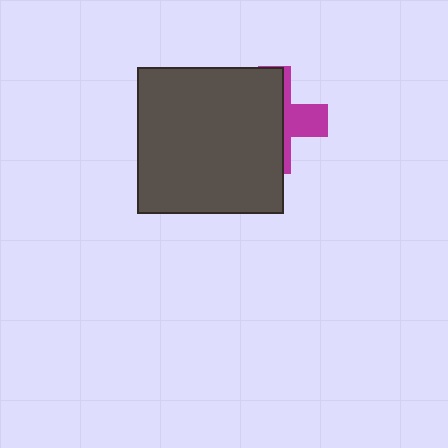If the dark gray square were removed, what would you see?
You would see the complete magenta cross.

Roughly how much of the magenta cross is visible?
A small part of it is visible (roughly 35%).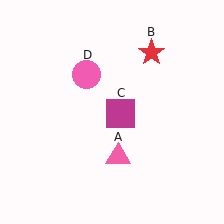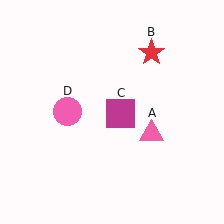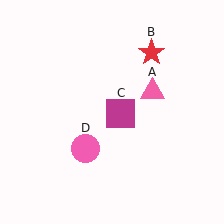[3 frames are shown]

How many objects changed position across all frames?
2 objects changed position: pink triangle (object A), pink circle (object D).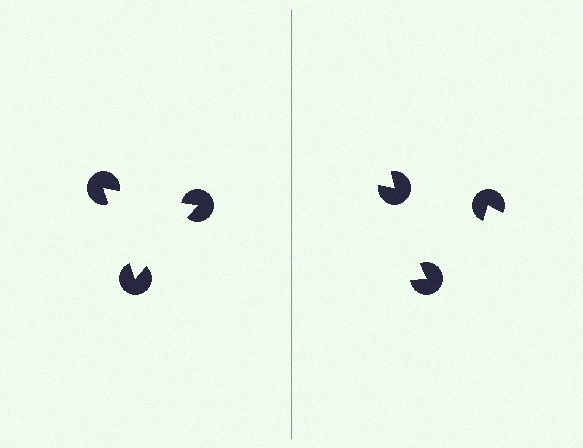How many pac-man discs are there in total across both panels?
6 — 3 on each side.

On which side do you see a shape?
An illusory triangle appears on the left side. On the right side the wedge cuts are rotated, so no coherent shape forms.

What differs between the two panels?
The pac-man discs are positioned identically on both sides; only the wedge orientations differ. On the left they align to a triangle; on the right they are misaligned.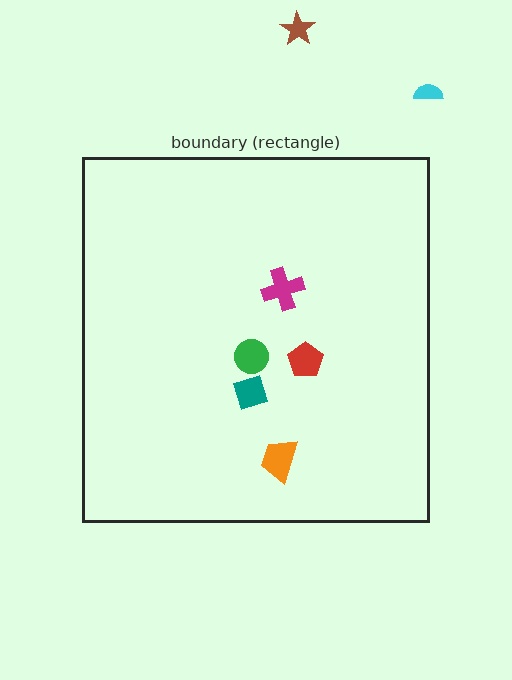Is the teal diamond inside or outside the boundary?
Inside.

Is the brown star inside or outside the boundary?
Outside.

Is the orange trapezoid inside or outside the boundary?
Inside.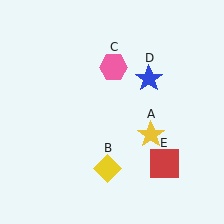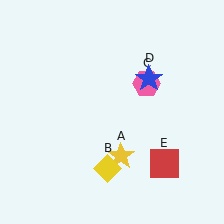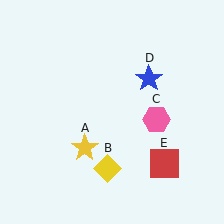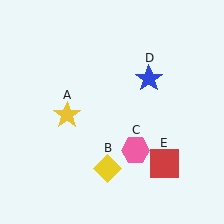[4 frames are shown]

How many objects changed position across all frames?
2 objects changed position: yellow star (object A), pink hexagon (object C).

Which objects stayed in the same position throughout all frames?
Yellow diamond (object B) and blue star (object D) and red square (object E) remained stationary.